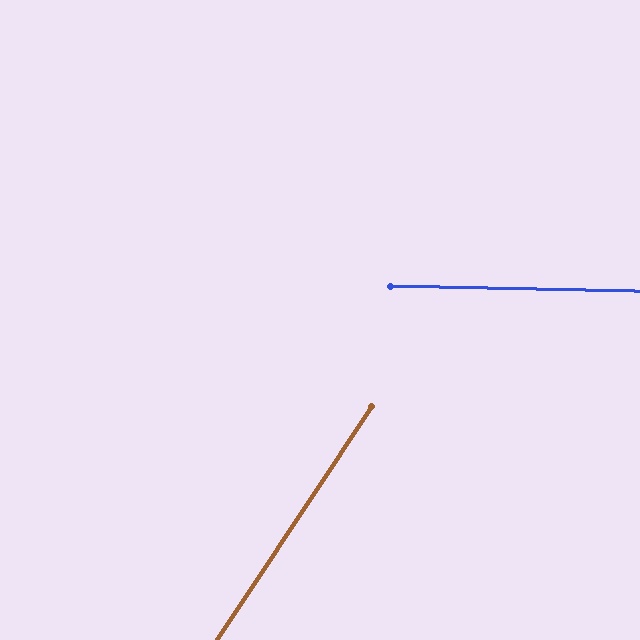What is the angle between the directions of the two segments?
Approximately 58 degrees.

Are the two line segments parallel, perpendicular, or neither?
Neither parallel nor perpendicular — they differ by about 58°.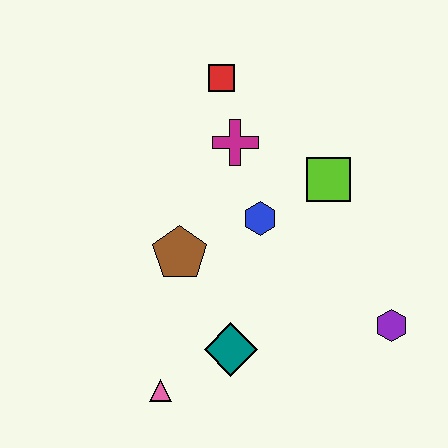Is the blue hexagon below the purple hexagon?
No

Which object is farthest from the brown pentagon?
The purple hexagon is farthest from the brown pentagon.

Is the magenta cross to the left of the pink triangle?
No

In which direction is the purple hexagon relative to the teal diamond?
The purple hexagon is to the right of the teal diamond.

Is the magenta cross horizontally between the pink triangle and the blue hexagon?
Yes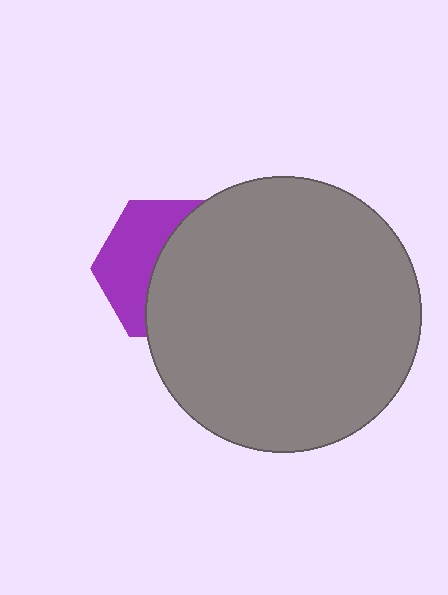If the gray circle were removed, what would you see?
You would see the complete purple hexagon.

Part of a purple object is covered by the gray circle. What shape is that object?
It is a hexagon.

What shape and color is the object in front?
The object in front is a gray circle.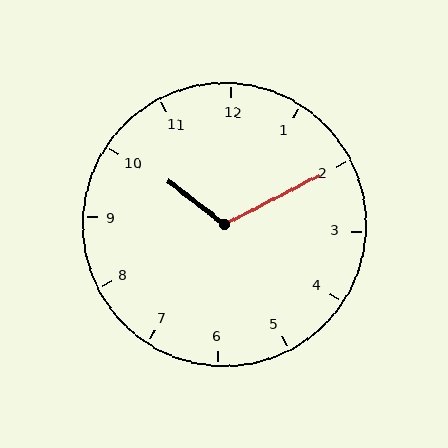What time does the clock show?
10:10.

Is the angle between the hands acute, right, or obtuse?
It is obtuse.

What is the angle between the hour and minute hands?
Approximately 115 degrees.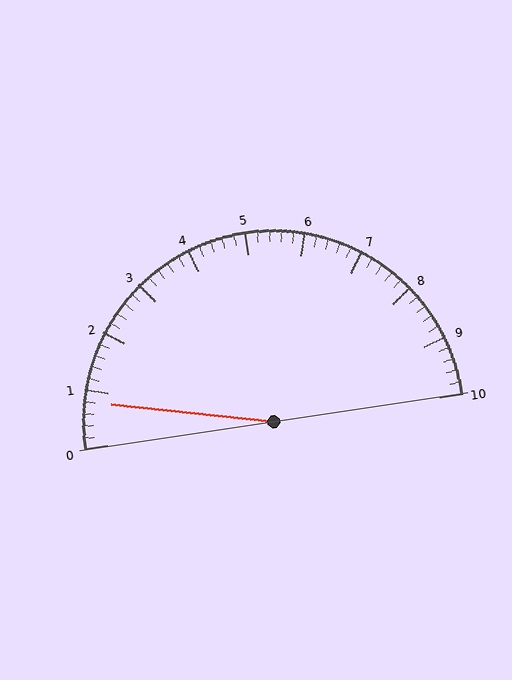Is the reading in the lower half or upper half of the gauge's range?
The reading is in the lower half of the range (0 to 10).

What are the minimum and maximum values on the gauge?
The gauge ranges from 0 to 10.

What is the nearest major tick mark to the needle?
The nearest major tick mark is 1.